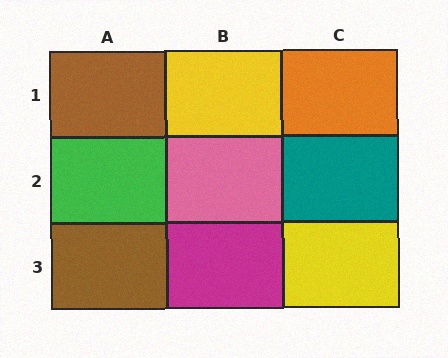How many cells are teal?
1 cell is teal.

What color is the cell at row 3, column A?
Brown.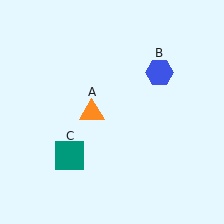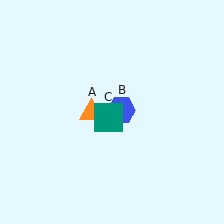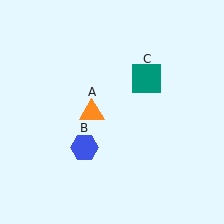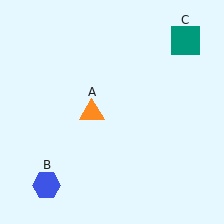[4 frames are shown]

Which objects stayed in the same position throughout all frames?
Orange triangle (object A) remained stationary.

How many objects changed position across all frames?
2 objects changed position: blue hexagon (object B), teal square (object C).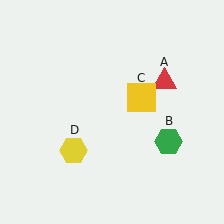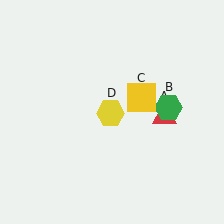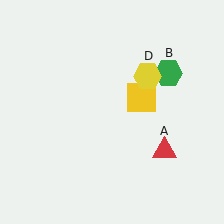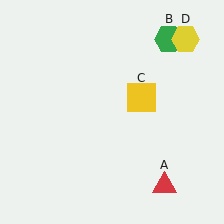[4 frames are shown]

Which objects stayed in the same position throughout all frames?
Yellow square (object C) remained stationary.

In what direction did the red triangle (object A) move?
The red triangle (object A) moved down.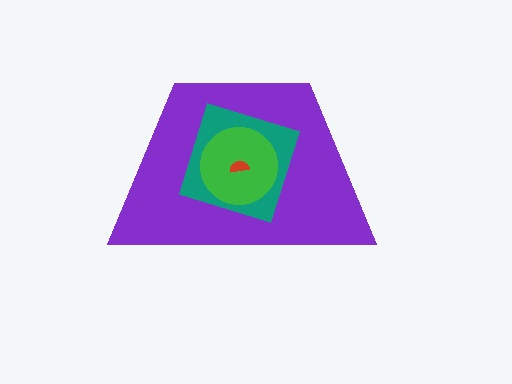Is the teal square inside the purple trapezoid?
Yes.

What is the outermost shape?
The purple trapezoid.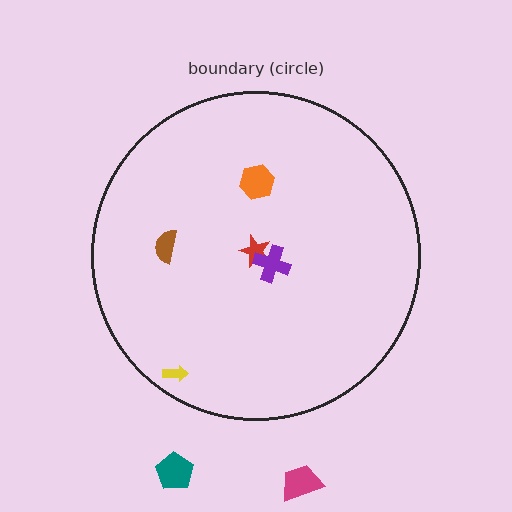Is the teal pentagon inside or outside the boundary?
Outside.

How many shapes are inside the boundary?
5 inside, 2 outside.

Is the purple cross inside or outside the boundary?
Inside.